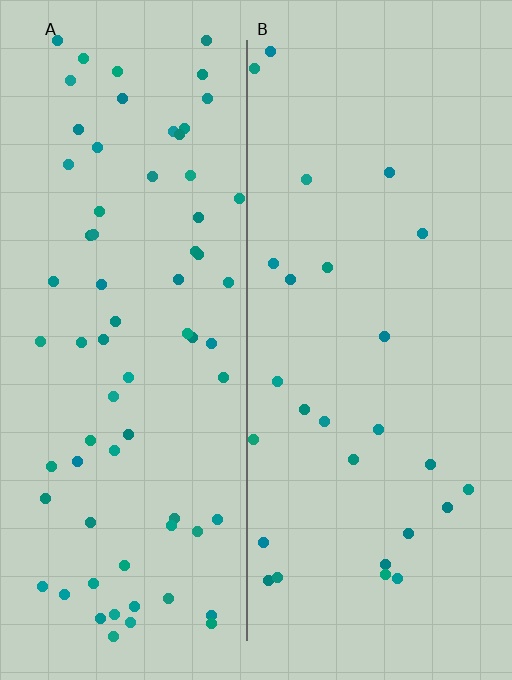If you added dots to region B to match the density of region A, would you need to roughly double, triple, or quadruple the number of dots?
Approximately triple.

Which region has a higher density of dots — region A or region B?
A (the left).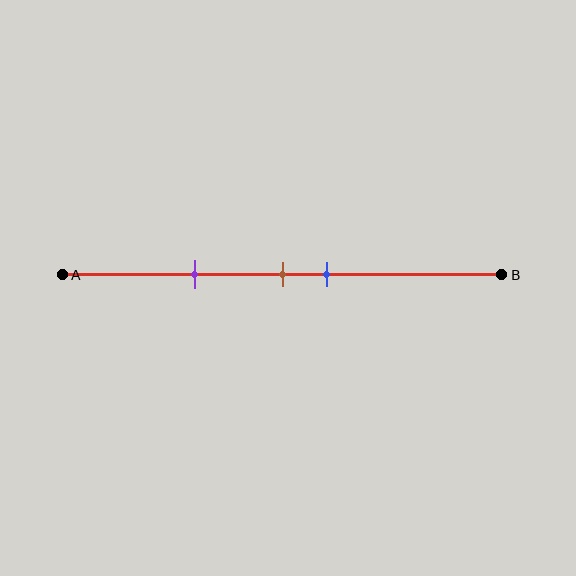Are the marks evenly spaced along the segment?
No, the marks are not evenly spaced.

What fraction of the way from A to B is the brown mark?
The brown mark is approximately 50% (0.5) of the way from A to B.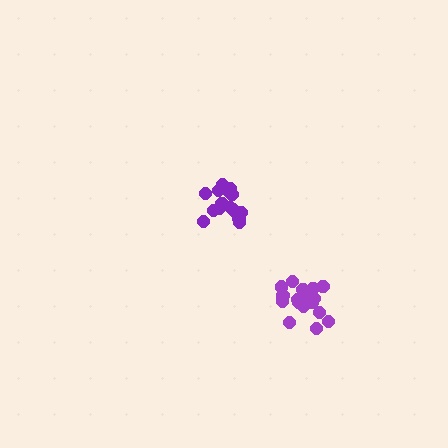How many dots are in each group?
Group 1: 17 dots, Group 2: 17 dots (34 total).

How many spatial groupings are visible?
There are 2 spatial groupings.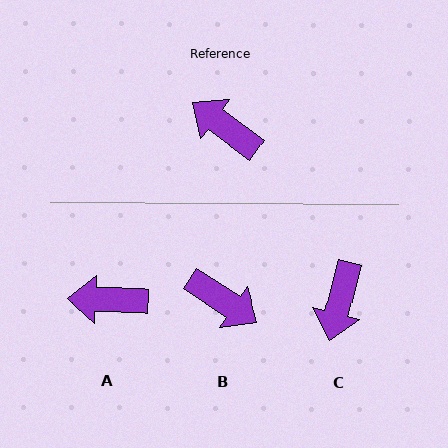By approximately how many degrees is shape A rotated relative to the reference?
Approximately 35 degrees counter-clockwise.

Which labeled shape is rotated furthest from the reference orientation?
B, about 177 degrees away.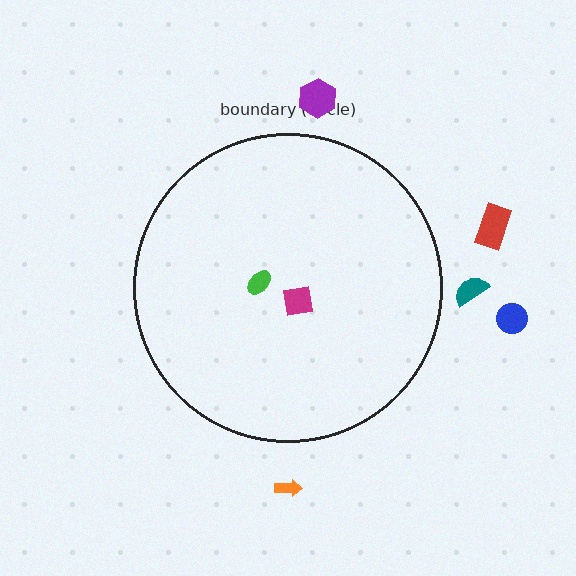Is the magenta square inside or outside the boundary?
Inside.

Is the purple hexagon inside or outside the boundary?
Outside.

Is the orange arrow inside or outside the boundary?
Outside.